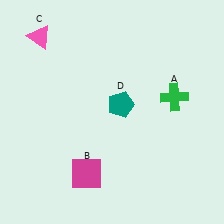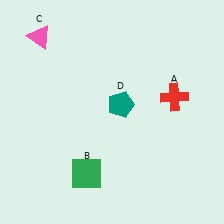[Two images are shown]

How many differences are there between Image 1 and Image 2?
There are 2 differences between the two images.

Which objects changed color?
A changed from green to red. B changed from magenta to green.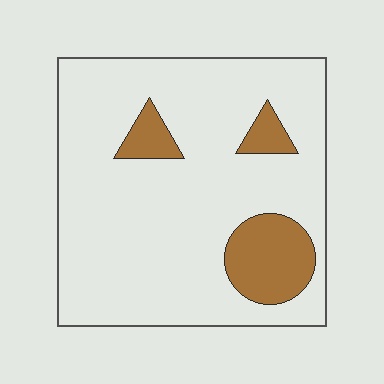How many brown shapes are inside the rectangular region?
3.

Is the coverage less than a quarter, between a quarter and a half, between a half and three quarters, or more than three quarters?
Less than a quarter.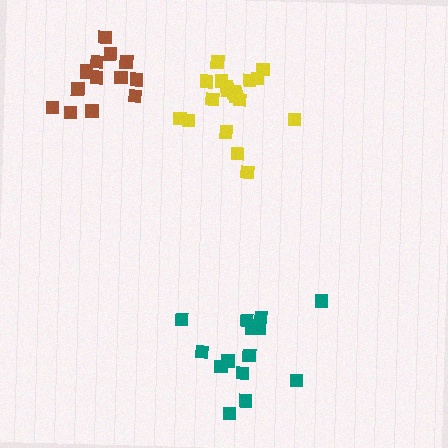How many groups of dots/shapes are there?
There are 3 groups.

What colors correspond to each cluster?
The clusters are colored: teal, yellow, brown.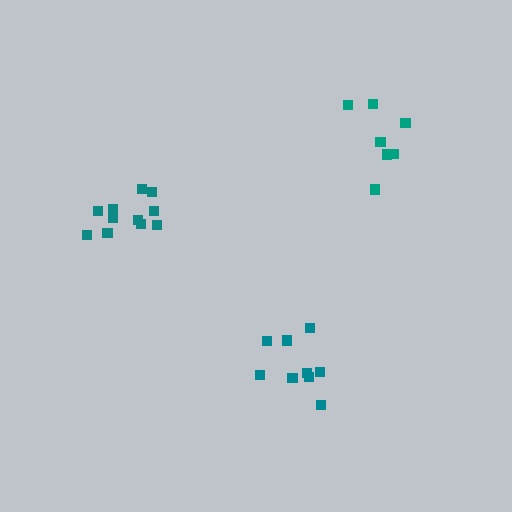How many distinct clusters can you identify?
There are 3 distinct clusters.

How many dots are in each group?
Group 1: 11 dots, Group 2: 9 dots, Group 3: 7 dots (27 total).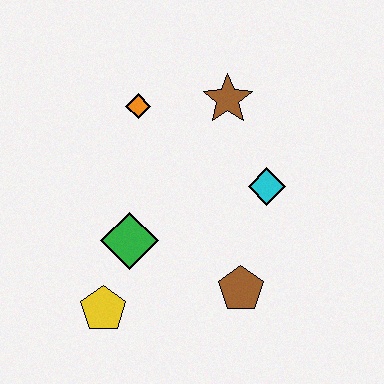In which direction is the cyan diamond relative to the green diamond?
The cyan diamond is to the right of the green diamond.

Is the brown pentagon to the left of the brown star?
No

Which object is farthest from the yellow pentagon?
The brown star is farthest from the yellow pentagon.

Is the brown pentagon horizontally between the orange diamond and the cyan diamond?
Yes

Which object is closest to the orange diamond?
The brown star is closest to the orange diamond.